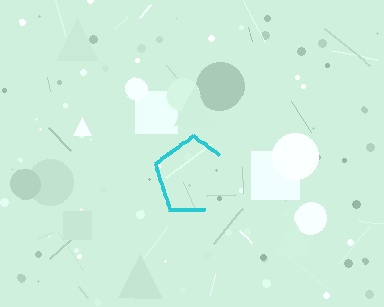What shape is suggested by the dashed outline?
The dashed outline suggests a pentagon.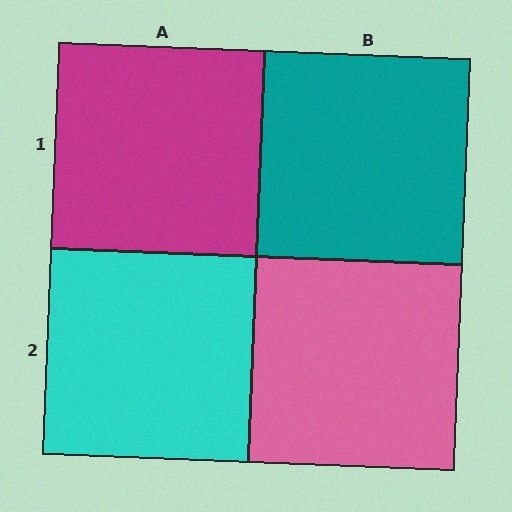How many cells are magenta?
1 cell is magenta.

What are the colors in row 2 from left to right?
Cyan, pink.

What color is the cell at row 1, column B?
Teal.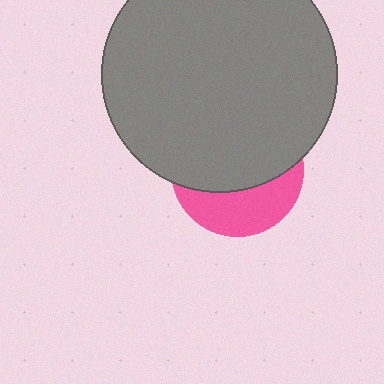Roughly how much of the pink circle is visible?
A small part of it is visible (roughly 36%).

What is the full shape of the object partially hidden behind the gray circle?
The partially hidden object is a pink circle.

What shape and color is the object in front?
The object in front is a gray circle.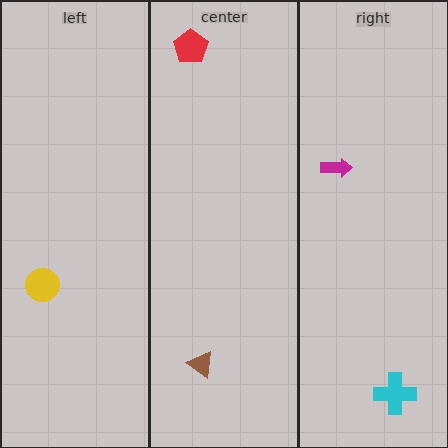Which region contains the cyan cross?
The right region.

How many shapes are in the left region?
1.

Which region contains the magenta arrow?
The right region.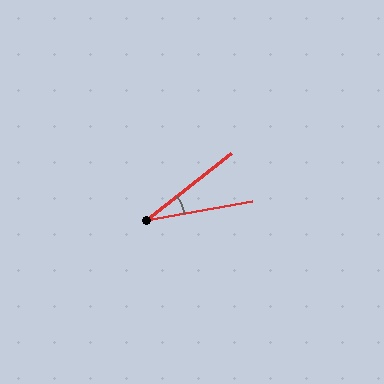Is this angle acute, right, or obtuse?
It is acute.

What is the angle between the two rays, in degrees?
Approximately 28 degrees.